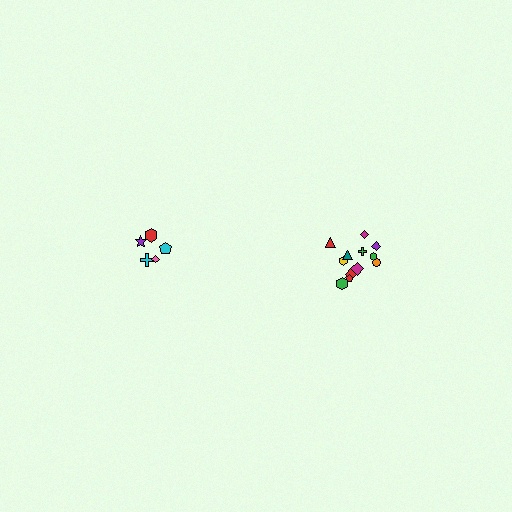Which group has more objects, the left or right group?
The right group.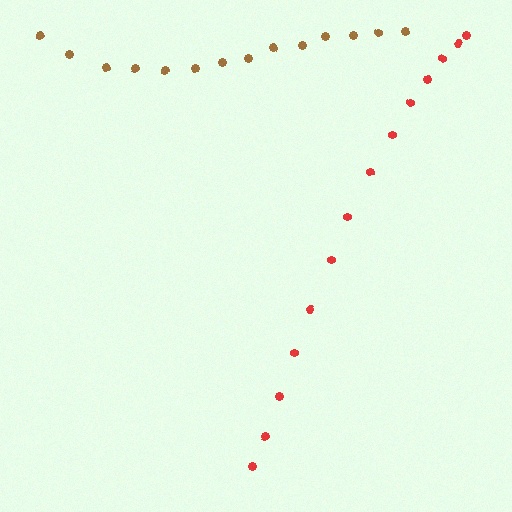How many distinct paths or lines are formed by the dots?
There are 2 distinct paths.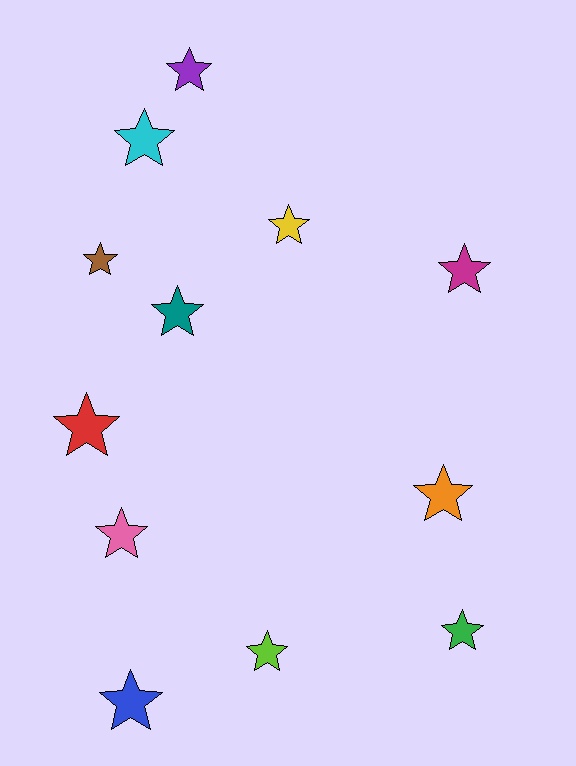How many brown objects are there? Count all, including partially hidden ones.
There is 1 brown object.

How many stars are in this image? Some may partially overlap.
There are 12 stars.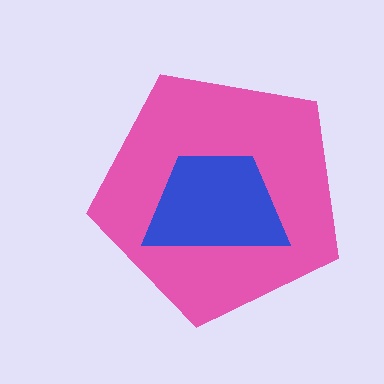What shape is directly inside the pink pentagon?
The blue trapezoid.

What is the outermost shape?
The pink pentagon.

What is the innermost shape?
The blue trapezoid.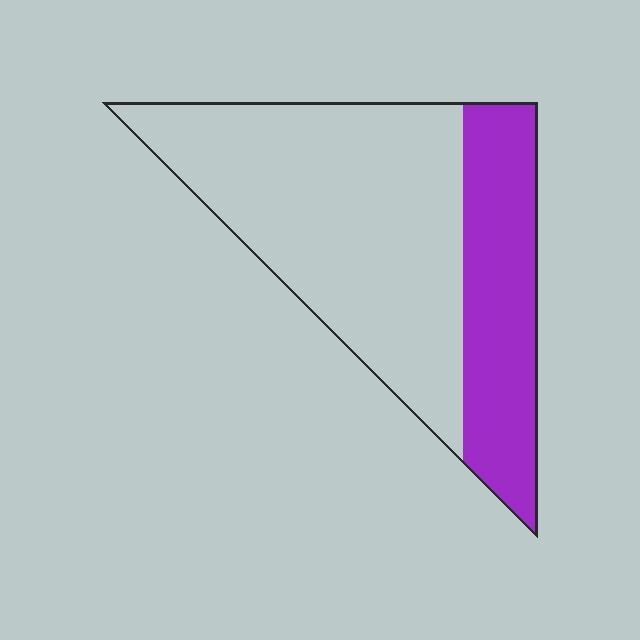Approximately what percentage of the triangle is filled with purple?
Approximately 30%.